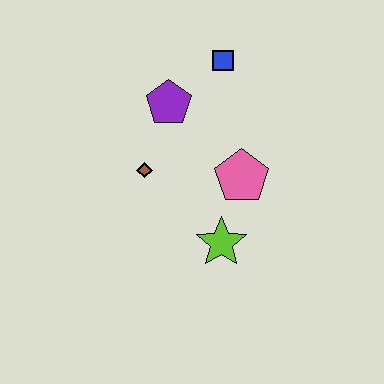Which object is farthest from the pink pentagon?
The blue square is farthest from the pink pentagon.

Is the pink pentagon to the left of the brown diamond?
No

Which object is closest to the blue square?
The purple pentagon is closest to the blue square.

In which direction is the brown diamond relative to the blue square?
The brown diamond is below the blue square.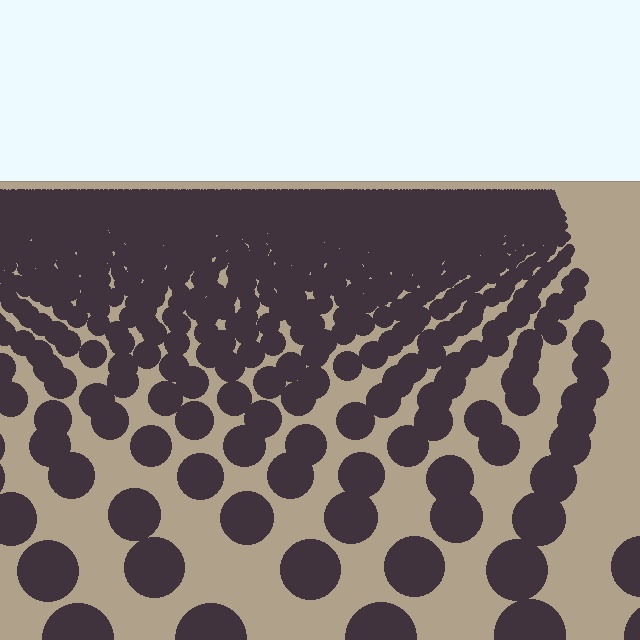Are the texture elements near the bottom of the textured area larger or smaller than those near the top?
Larger. Near the bottom, elements are closer to the viewer and appear at a bigger on-screen size.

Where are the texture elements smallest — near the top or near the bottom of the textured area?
Near the top.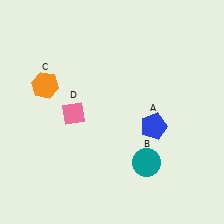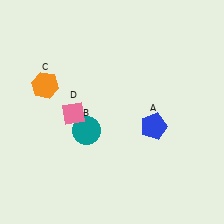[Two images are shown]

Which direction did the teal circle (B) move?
The teal circle (B) moved left.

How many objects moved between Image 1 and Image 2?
1 object moved between the two images.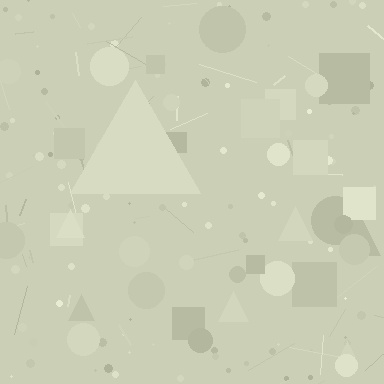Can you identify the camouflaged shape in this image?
The camouflaged shape is a triangle.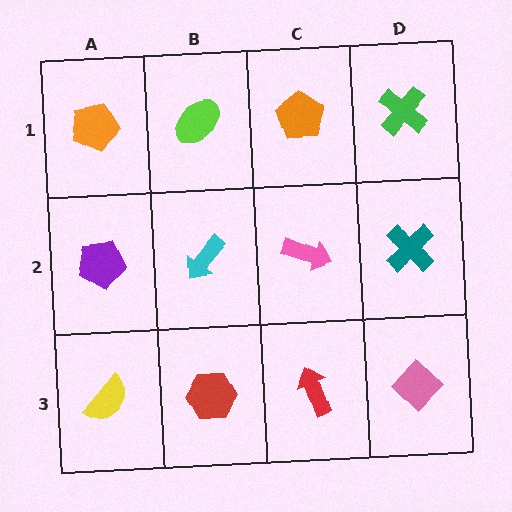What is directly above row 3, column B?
A cyan arrow.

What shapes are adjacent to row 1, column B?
A cyan arrow (row 2, column B), an orange pentagon (row 1, column A), an orange pentagon (row 1, column C).